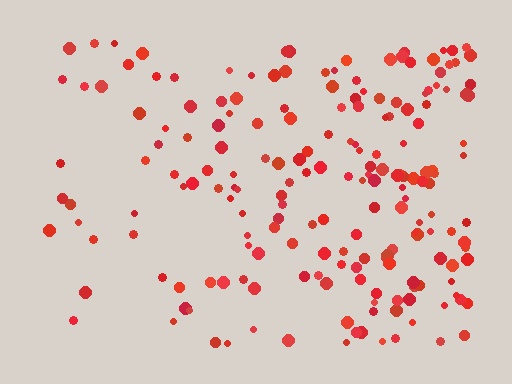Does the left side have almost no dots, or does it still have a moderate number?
Still a moderate number, just noticeably fewer than the right.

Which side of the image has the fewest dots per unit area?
The left.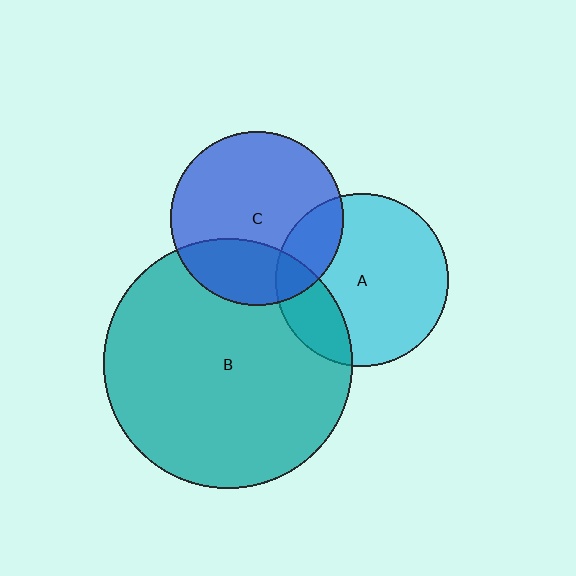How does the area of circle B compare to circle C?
Approximately 2.1 times.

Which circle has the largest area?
Circle B (teal).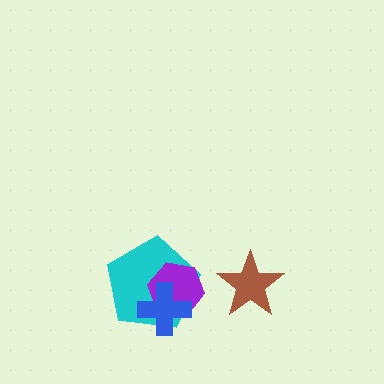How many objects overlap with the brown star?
0 objects overlap with the brown star.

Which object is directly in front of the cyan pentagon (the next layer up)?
The purple hexagon is directly in front of the cyan pentagon.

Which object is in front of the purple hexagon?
The blue cross is in front of the purple hexagon.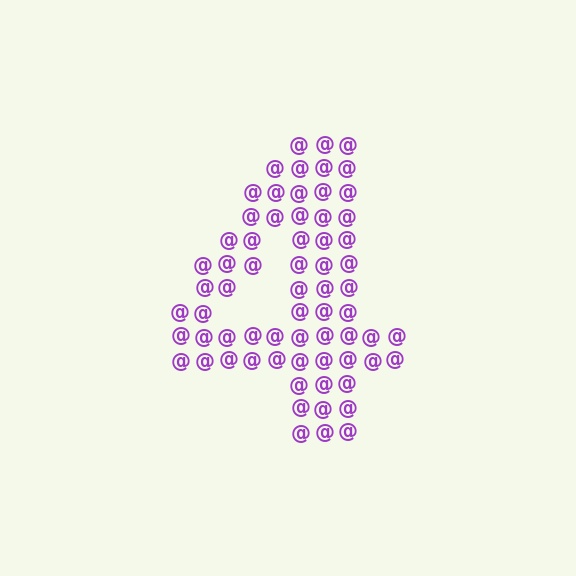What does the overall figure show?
The overall figure shows the digit 4.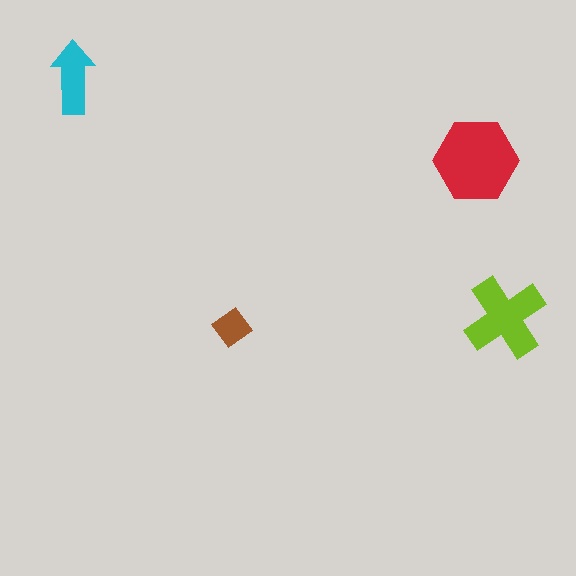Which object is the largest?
The red hexagon.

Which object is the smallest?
The brown diamond.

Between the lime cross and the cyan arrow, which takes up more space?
The lime cross.